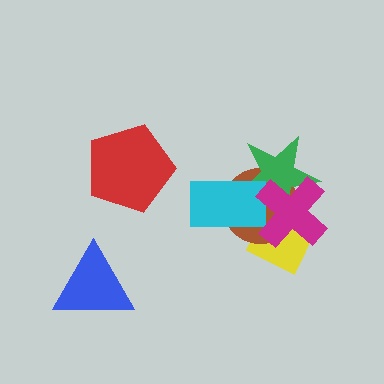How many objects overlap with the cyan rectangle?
4 objects overlap with the cyan rectangle.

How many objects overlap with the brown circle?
4 objects overlap with the brown circle.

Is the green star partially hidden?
Yes, it is partially covered by another shape.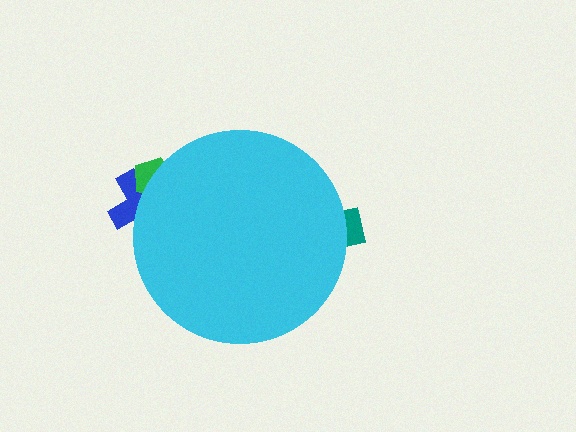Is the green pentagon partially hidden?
Yes, the green pentagon is partially hidden behind the cyan circle.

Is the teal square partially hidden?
Yes, the teal square is partially hidden behind the cyan circle.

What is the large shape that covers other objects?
A cyan circle.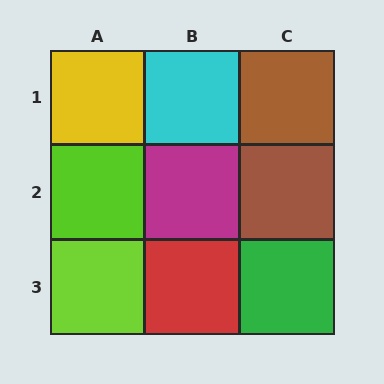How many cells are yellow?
1 cell is yellow.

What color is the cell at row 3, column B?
Red.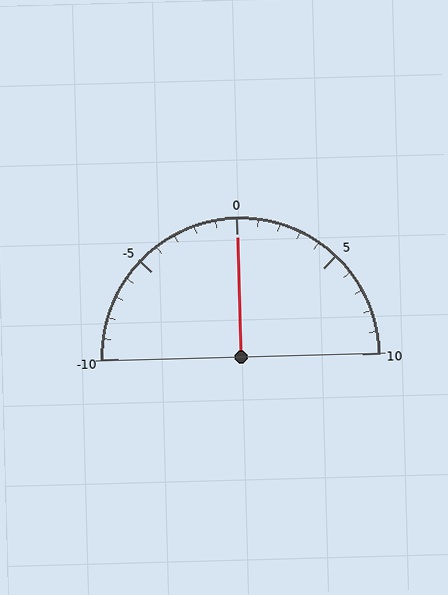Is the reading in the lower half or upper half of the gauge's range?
The reading is in the upper half of the range (-10 to 10).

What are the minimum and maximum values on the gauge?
The gauge ranges from -10 to 10.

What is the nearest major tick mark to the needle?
The nearest major tick mark is 0.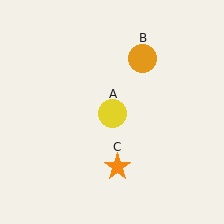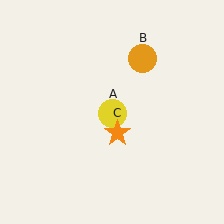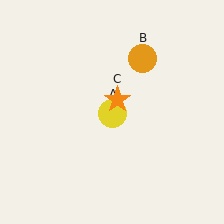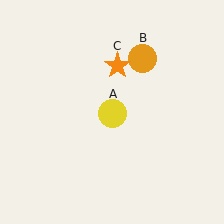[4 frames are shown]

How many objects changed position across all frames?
1 object changed position: orange star (object C).